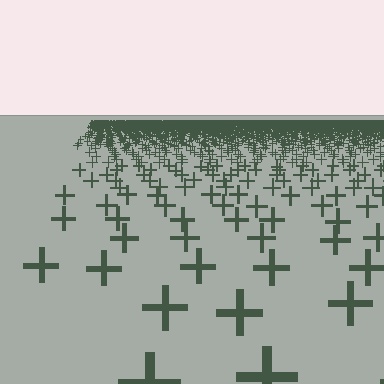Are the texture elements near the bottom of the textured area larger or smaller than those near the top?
Larger. Near the bottom, elements are closer to the viewer and appear at a bigger on-screen size.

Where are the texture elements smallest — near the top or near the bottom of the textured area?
Near the top.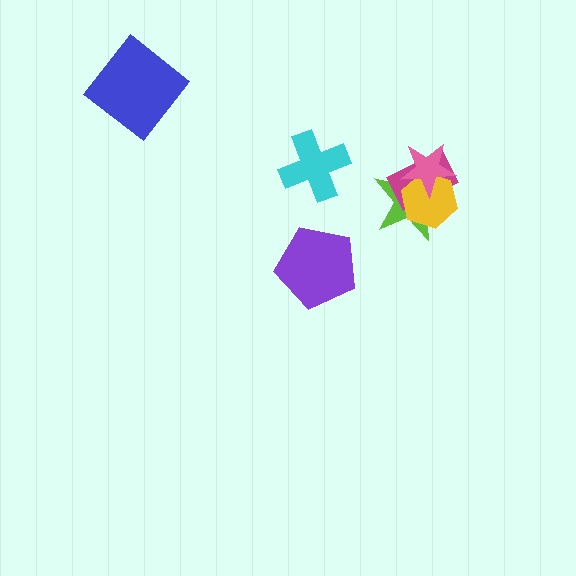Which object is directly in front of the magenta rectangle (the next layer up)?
The yellow hexagon is directly in front of the magenta rectangle.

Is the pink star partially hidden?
No, no other shape covers it.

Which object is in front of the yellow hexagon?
The pink star is in front of the yellow hexagon.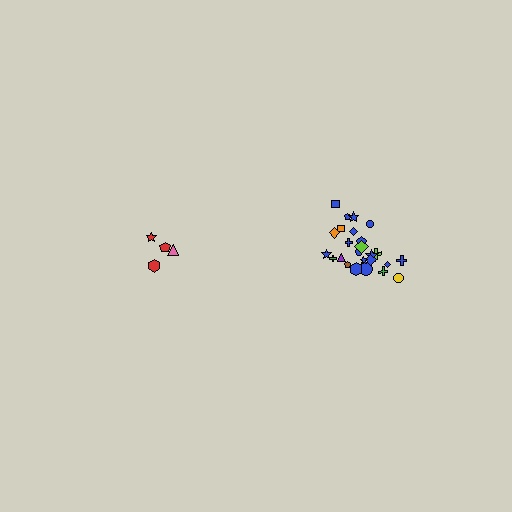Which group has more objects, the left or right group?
The right group.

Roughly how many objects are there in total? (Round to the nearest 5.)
Roughly 30 objects in total.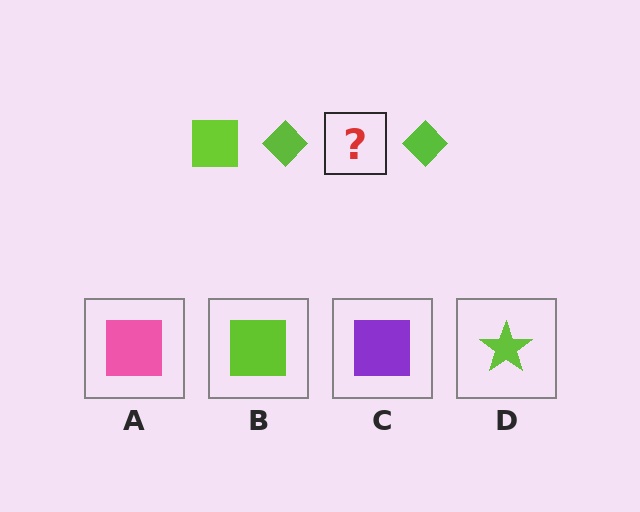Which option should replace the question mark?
Option B.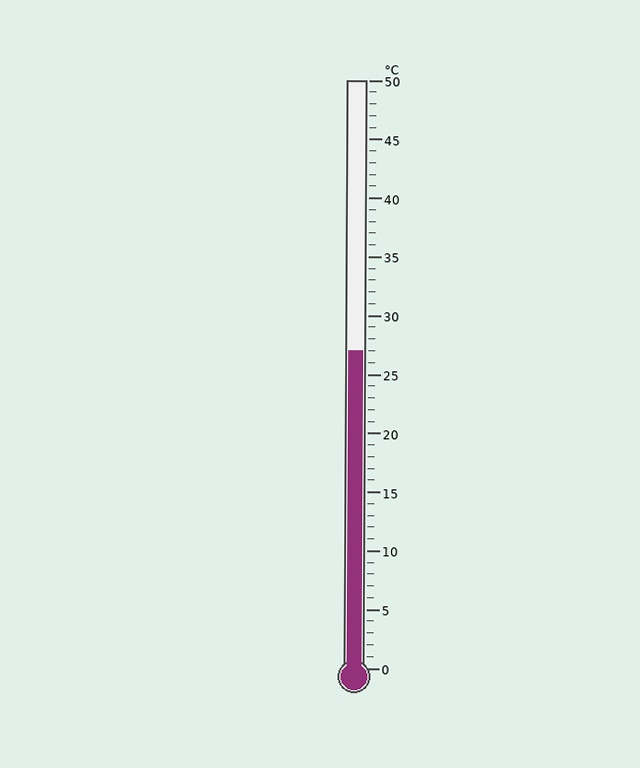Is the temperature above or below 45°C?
The temperature is below 45°C.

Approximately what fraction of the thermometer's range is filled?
The thermometer is filled to approximately 55% of its range.